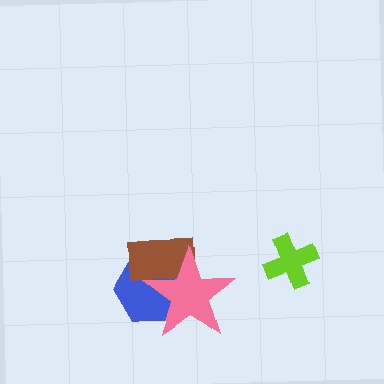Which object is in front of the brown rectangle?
The pink star is in front of the brown rectangle.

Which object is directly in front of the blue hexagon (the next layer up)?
The brown rectangle is directly in front of the blue hexagon.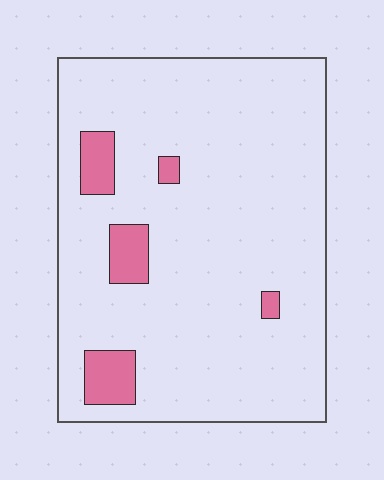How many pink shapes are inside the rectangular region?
5.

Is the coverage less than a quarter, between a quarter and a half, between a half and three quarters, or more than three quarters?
Less than a quarter.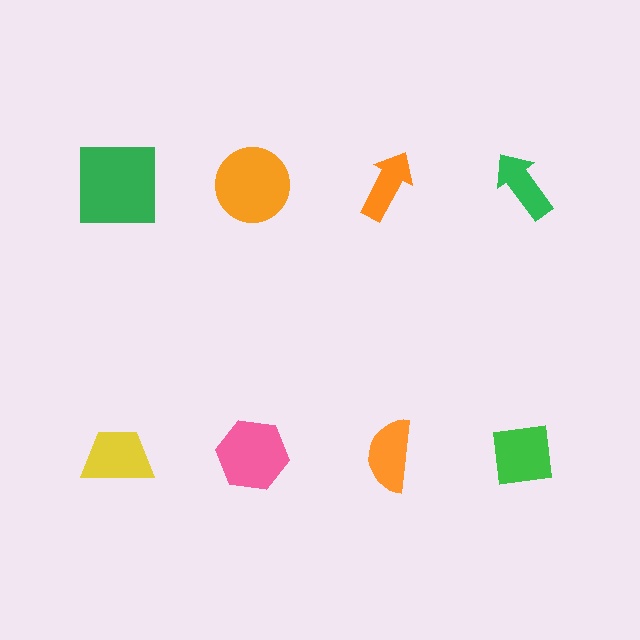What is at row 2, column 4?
A green square.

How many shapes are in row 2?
4 shapes.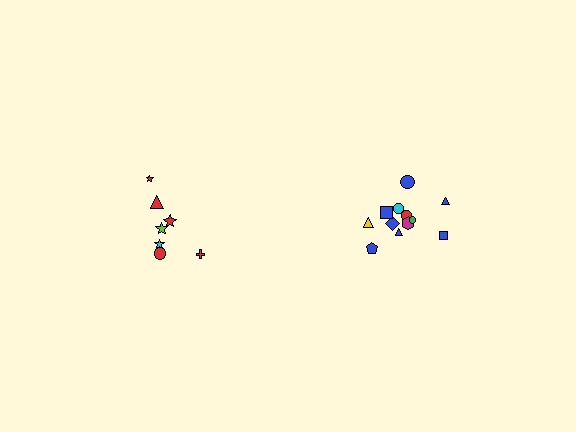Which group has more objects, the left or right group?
The right group.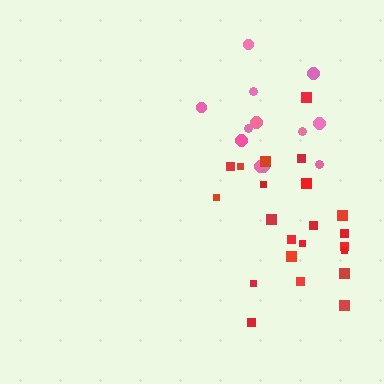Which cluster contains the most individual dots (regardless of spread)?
Red (22).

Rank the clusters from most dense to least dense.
pink, red.